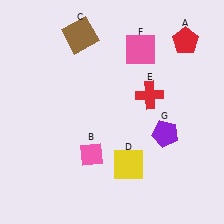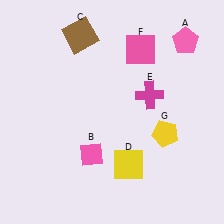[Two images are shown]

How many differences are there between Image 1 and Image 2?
There are 3 differences between the two images.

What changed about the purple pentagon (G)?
In Image 1, G is purple. In Image 2, it changed to yellow.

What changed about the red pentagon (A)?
In Image 1, A is red. In Image 2, it changed to pink.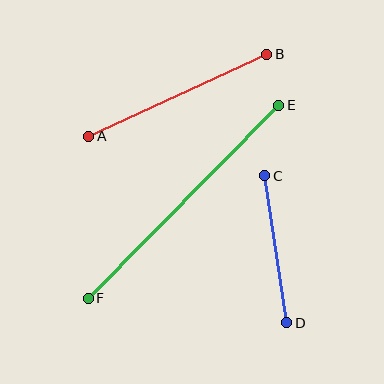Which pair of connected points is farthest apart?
Points E and F are farthest apart.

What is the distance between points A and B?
The distance is approximately 196 pixels.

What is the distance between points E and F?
The distance is approximately 271 pixels.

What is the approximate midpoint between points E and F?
The midpoint is at approximately (184, 202) pixels.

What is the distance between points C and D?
The distance is approximately 148 pixels.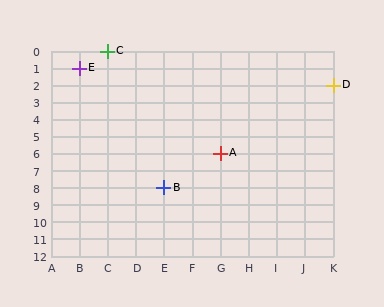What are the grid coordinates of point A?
Point A is at grid coordinates (G, 6).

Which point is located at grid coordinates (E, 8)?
Point B is at (E, 8).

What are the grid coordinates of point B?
Point B is at grid coordinates (E, 8).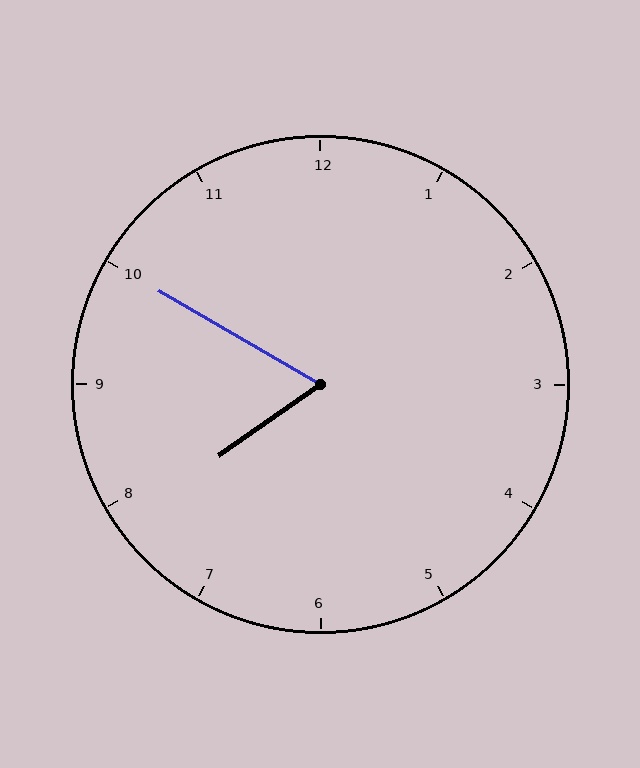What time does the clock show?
7:50.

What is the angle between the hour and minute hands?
Approximately 65 degrees.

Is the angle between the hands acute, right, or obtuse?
It is acute.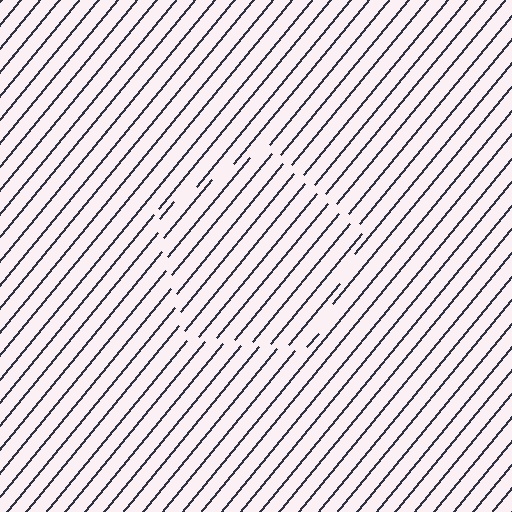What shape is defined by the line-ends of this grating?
An illusory pentagon. The interior of the shape contains the same grating, shifted by half a period — the contour is defined by the phase discontinuity where line-ends from the inner and outer gratings abut.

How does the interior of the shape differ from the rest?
The interior of the shape contains the same grating, shifted by half a period — the contour is defined by the phase discontinuity where line-ends from the inner and outer gratings abut.